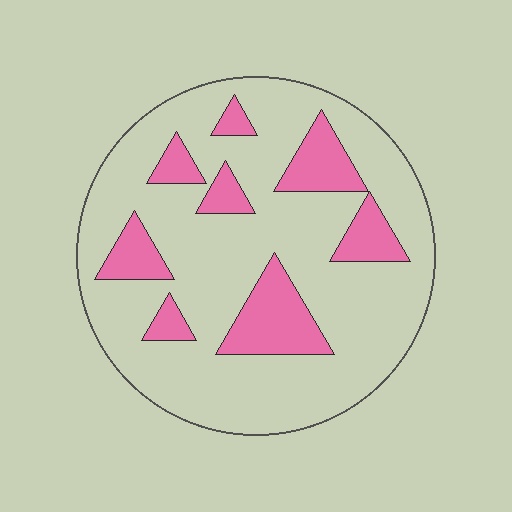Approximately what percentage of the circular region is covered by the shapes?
Approximately 20%.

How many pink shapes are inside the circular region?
8.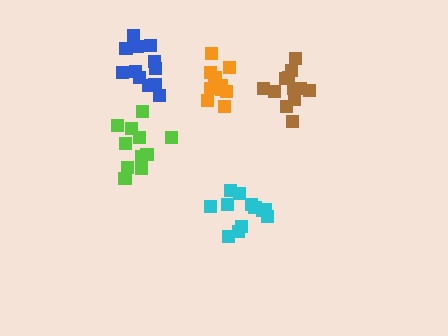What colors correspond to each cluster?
The clusters are colored: orange, brown, lime, cyan, blue.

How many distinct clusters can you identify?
There are 5 distinct clusters.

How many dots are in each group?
Group 1: 10 dots, Group 2: 12 dots, Group 3: 11 dots, Group 4: 12 dots, Group 5: 12 dots (57 total).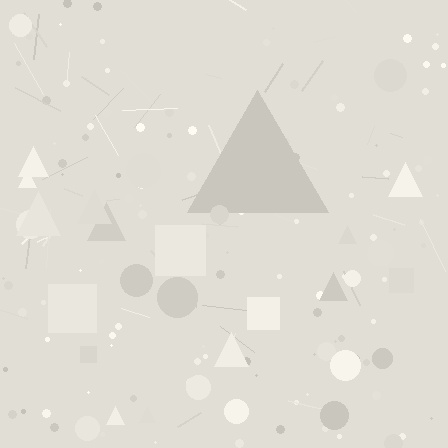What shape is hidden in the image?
A triangle is hidden in the image.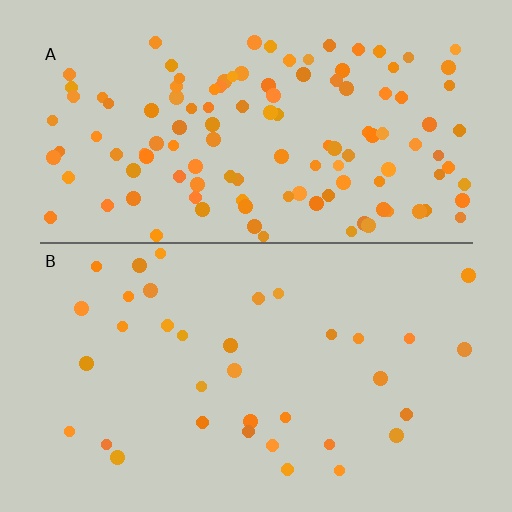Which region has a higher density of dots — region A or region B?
A (the top).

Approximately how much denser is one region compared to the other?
Approximately 3.4× — region A over region B.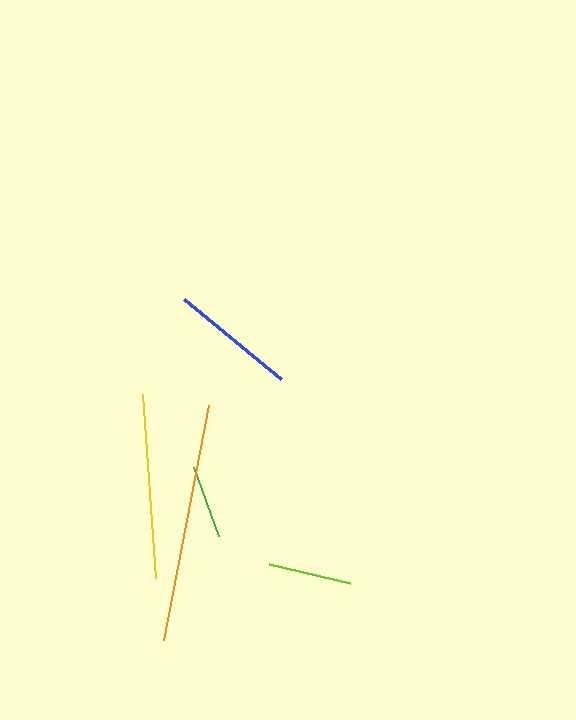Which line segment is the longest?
The orange line is the longest at approximately 239 pixels.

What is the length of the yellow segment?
The yellow segment is approximately 184 pixels long.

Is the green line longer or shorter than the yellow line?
The yellow line is longer than the green line.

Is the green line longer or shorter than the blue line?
The blue line is longer than the green line.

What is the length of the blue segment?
The blue segment is approximately 126 pixels long.